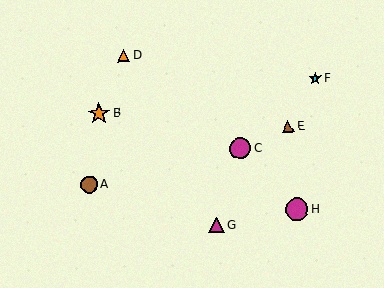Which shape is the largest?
The magenta circle (labeled H) is the largest.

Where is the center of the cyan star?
The center of the cyan star is at (315, 78).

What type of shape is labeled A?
Shape A is a brown circle.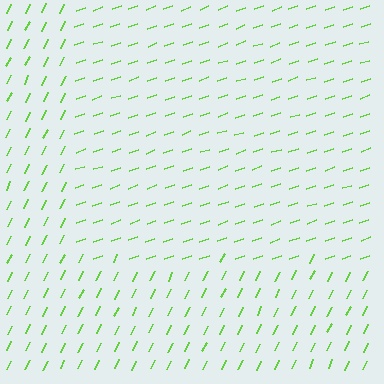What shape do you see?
I see a rectangle.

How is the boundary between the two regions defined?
The boundary is defined purely by a change in line orientation (approximately 45 degrees difference). All lines are the same color and thickness.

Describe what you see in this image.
The image is filled with small lime line segments. A rectangle region in the image has lines oriented differently from the surrounding lines, creating a visible texture boundary.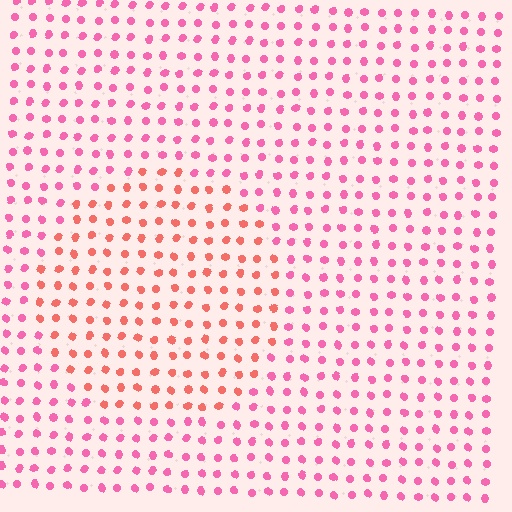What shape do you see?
I see a circle.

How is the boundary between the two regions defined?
The boundary is defined purely by a slight shift in hue (about 34 degrees). Spacing, size, and orientation are identical on both sides.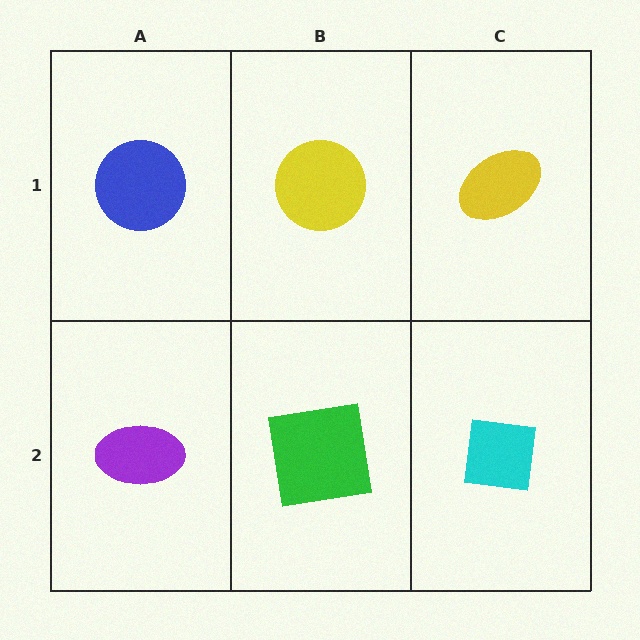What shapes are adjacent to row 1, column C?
A cyan square (row 2, column C), a yellow circle (row 1, column B).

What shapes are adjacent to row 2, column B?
A yellow circle (row 1, column B), a purple ellipse (row 2, column A), a cyan square (row 2, column C).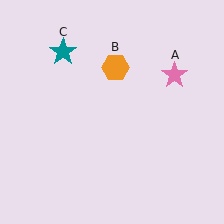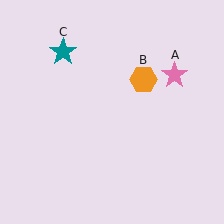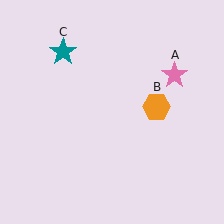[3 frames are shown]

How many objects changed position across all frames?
1 object changed position: orange hexagon (object B).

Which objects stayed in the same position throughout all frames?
Pink star (object A) and teal star (object C) remained stationary.